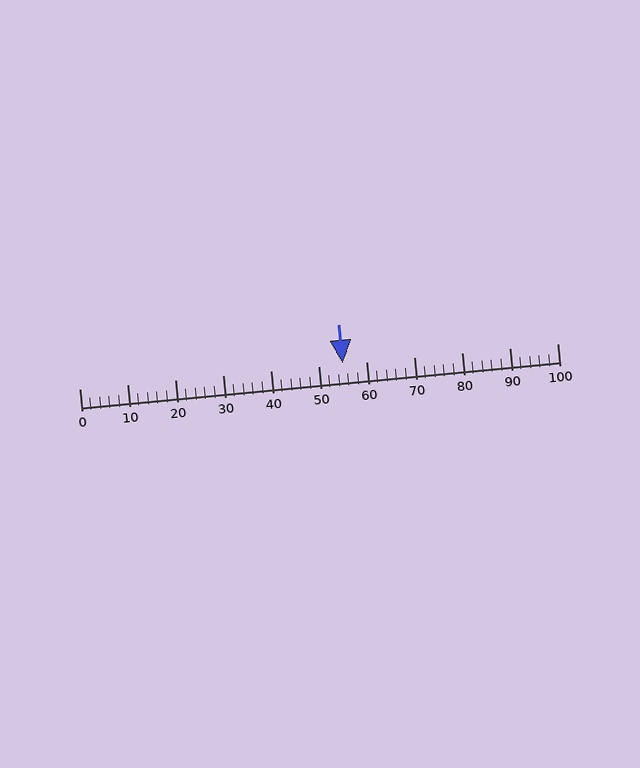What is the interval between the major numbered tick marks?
The major tick marks are spaced 10 units apart.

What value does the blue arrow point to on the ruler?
The blue arrow points to approximately 55.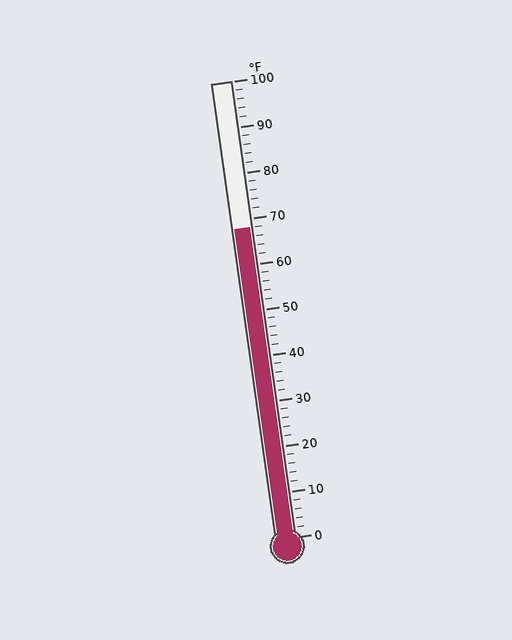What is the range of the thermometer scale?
The thermometer scale ranges from 0°F to 100°F.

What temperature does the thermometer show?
The thermometer shows approximately 68°F.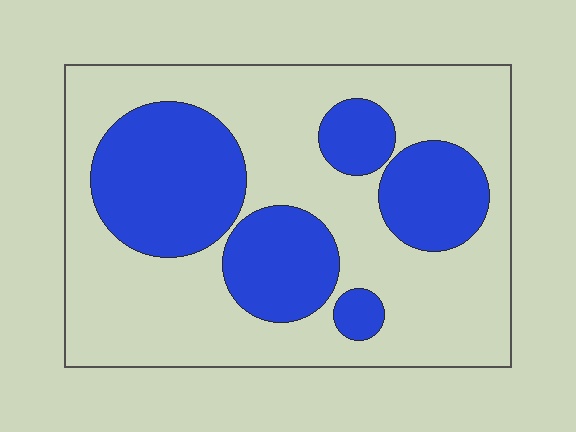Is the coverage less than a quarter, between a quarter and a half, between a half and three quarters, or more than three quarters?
Between a quarter and a half.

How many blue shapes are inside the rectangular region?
5.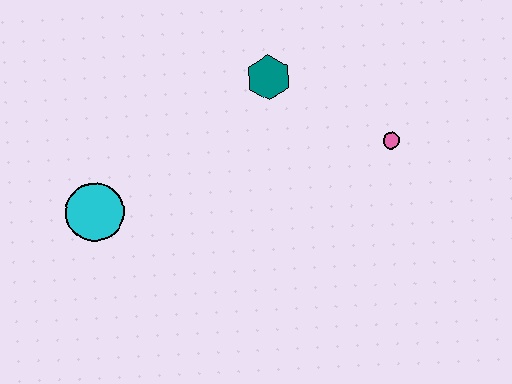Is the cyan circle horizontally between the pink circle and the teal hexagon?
No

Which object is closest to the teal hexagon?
The pink circle is closest to the teal hexagon.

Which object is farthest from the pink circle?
The cyan circle is farthest from the pink circle.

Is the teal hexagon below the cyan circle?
No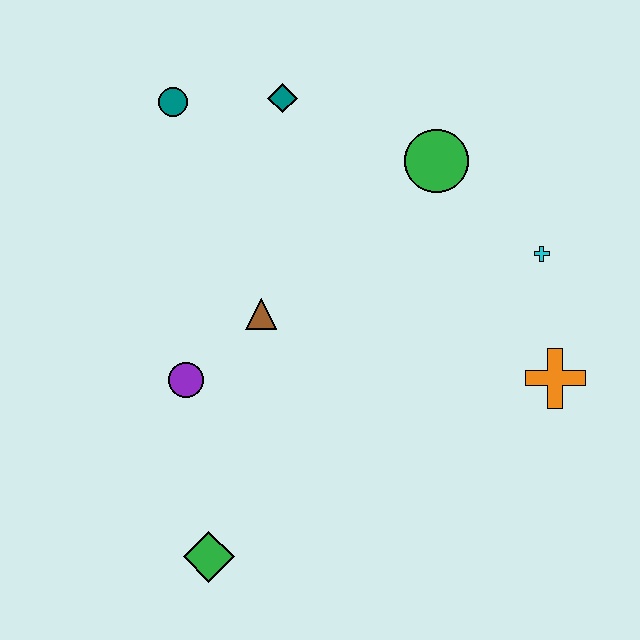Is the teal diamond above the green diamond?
Yes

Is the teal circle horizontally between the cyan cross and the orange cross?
No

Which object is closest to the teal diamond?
The teal circle is closest to the teal diamond.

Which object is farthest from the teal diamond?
The green diamond is farthest from the teal diamond.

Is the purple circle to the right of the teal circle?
Yes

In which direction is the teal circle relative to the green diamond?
The teal circle is above the green diamond.